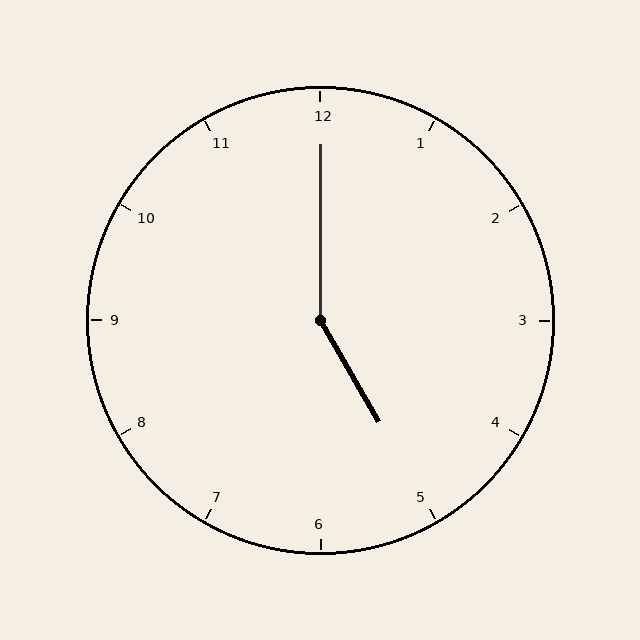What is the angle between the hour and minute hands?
Approximately 150 degrees.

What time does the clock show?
5:00.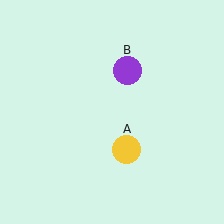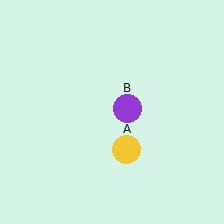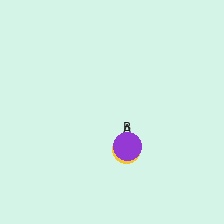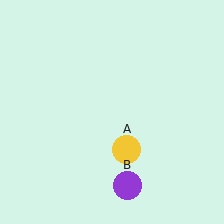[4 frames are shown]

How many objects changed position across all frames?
1 object changed position: purple circle (object B).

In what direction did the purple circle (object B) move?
The purple circle (object B) moved down.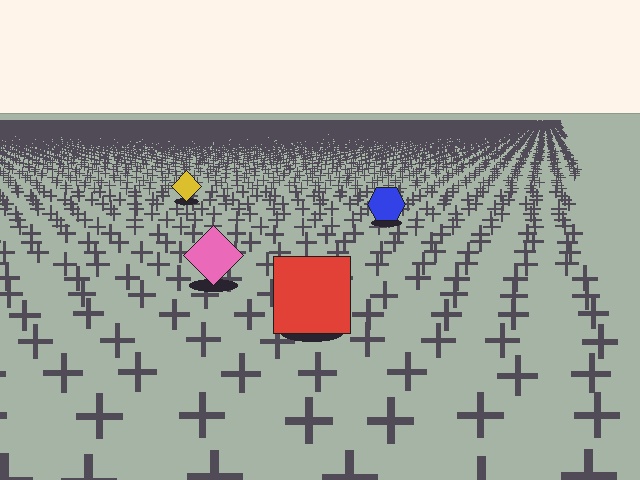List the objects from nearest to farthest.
From nearest to farthest: the red square, the pink diamond, the blue hexagon, the yellow diamond.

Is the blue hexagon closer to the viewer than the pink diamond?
No. The pink diamond is closer — you can tell from the texture gradient: the ground texture is coarser near it.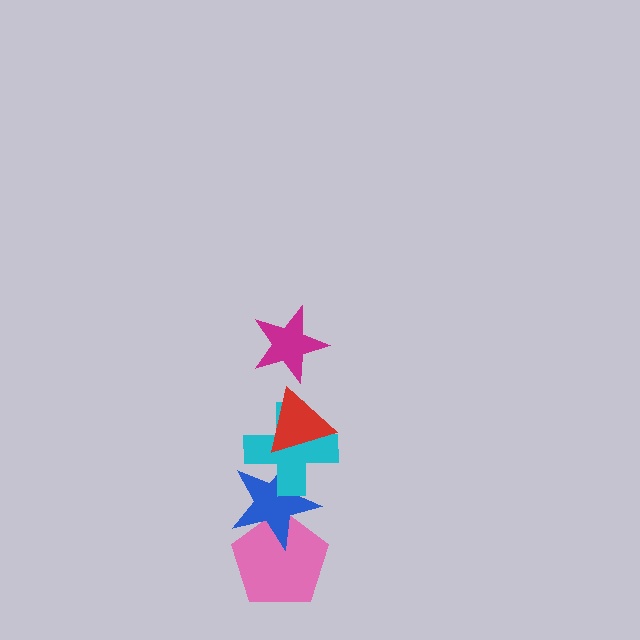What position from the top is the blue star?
The blue star is 4th from the top.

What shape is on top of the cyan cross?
The red triangle is on top of the cyan cross.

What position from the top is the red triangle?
The red triangle is 2nd from the top.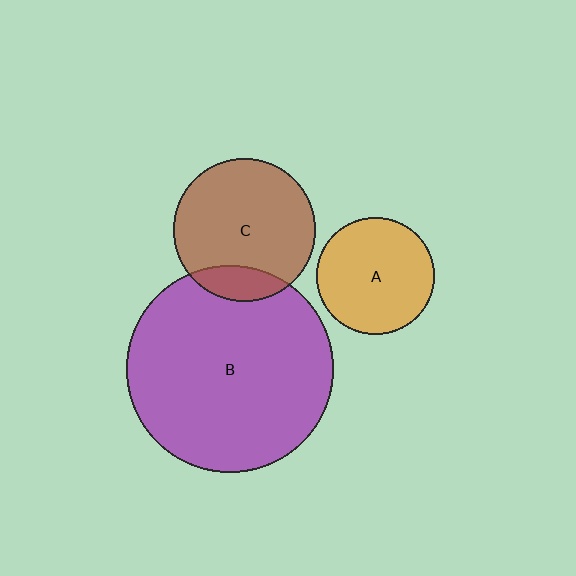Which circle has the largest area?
Circle B (purple).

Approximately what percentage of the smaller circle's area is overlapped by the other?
Approximately 15%.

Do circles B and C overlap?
Yes.